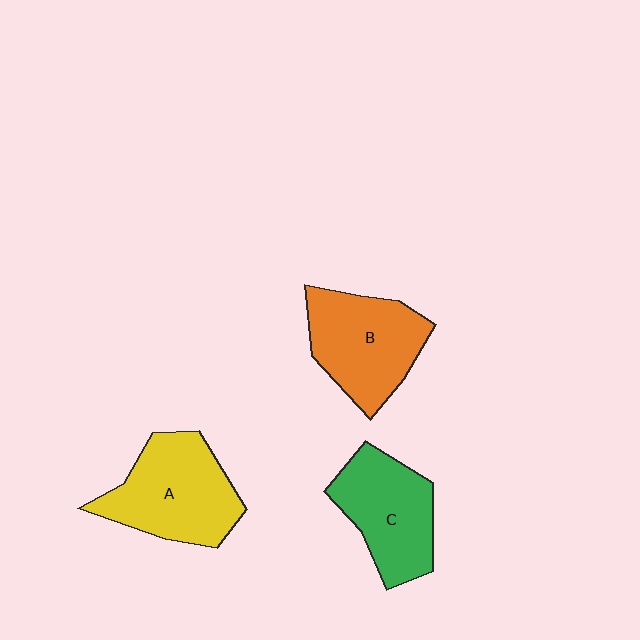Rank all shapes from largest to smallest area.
From largest to smallest: A (yellow), B (orange), C (green).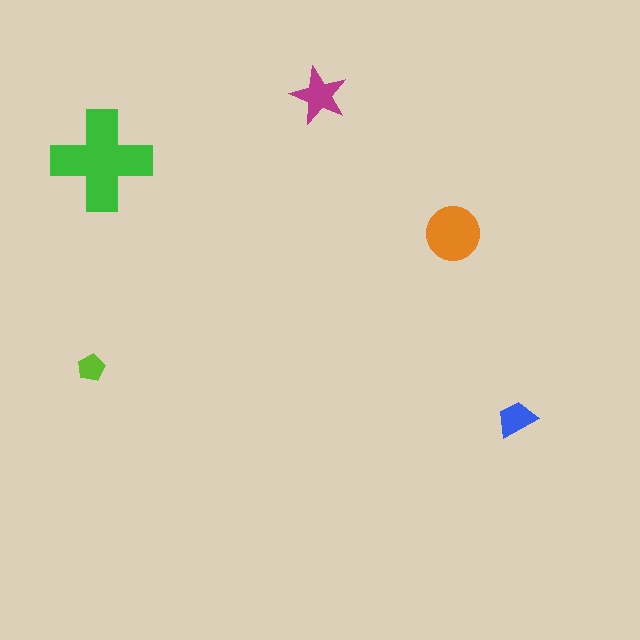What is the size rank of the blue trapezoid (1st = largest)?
4th.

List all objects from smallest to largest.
The lime pentagon, the blue trapezoid, the magenta star, the orange circle, the green cross.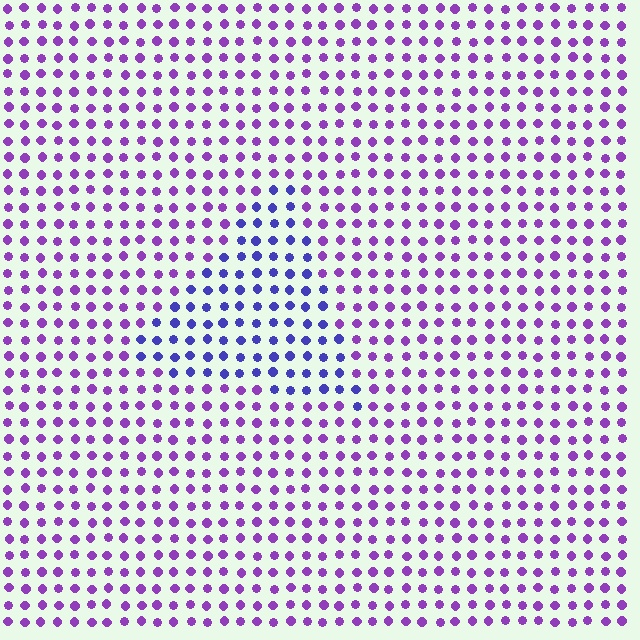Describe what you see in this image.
The image is filled with small purple elements in a uniform arrangement. A triangle-shaped region is visible where the elements are tinted to a slightly different hue, forming a subtle color boundary.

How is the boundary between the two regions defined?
The boundary is defined purely by a slight shift in hue (about 37 degrees). Spacing, size, and orientation are identical on both sides.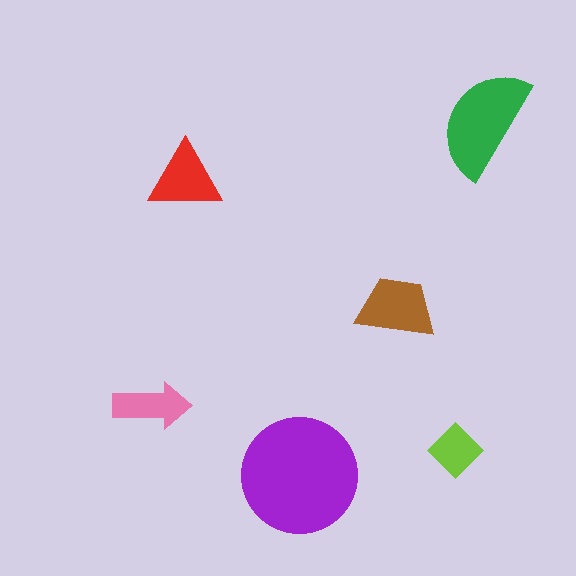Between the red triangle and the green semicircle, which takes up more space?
The green semicircle.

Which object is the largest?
The purple circle.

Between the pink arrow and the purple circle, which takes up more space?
The purple circle.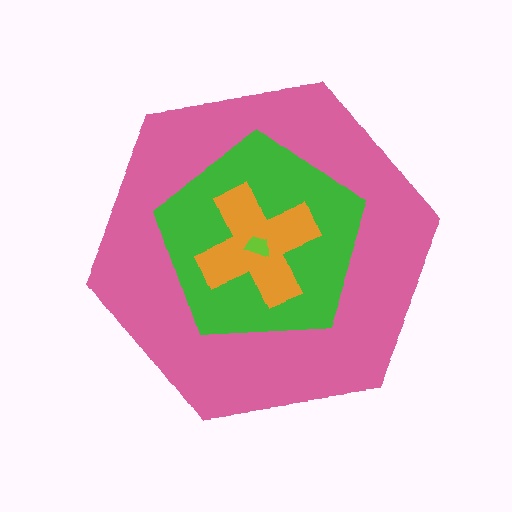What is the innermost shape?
The lime trapezoid.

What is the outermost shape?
The pink hexagon.